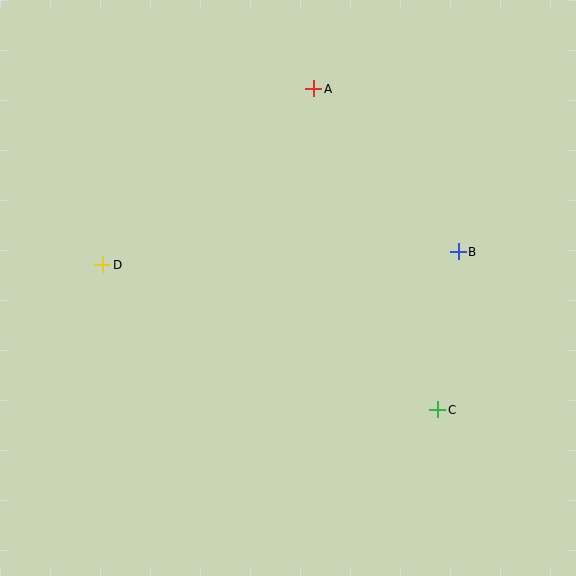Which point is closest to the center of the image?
Point B at (458, 252) is closest to the center.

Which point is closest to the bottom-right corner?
Point C is closest to the bottom-right corner.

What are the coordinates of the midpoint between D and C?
The midpoint between D and C is at (270, 337).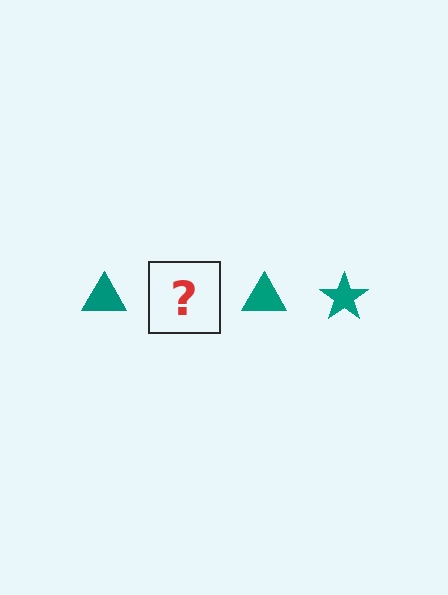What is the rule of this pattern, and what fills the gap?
The rule is that the pattern cycles through triangle, star shapes in teal. The gap should be filled with a teal star.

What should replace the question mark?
The question mark should be replaced with a teal star.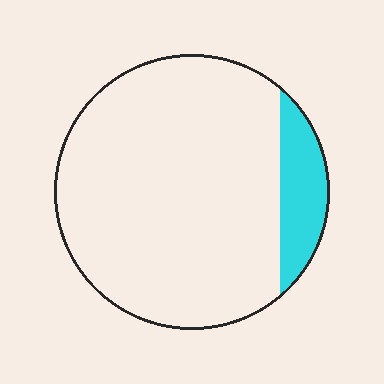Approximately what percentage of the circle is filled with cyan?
Approximately 10%.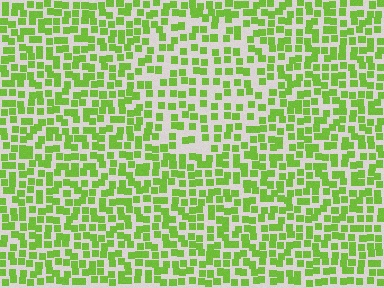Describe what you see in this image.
The image contains small lime elements arranged at two different densities. A circle-shaped region is visible where the elements are less densely packed than the surrounding area.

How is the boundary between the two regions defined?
The boundary is defined by a change in element density (approximately 1.5x ratio). All elements are the same color, size, and shape.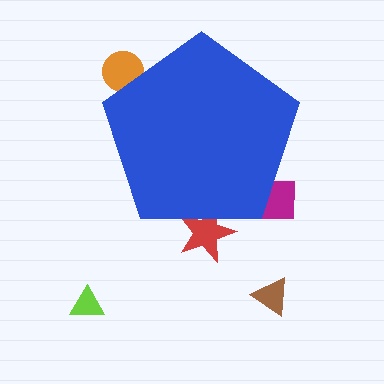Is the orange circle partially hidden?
Yes, the orange circle is partially hidden behind the blue pentagon.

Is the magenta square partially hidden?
Yes, the magenta square is partially hidden behind the blue pentagon.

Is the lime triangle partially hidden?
No, the lime triangle is fully visible.